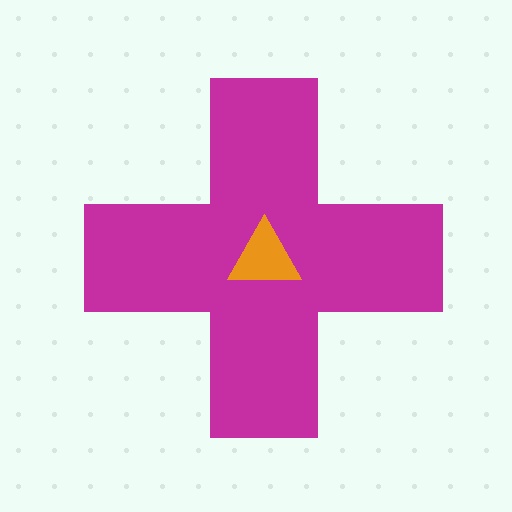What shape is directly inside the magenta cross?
The orange triangle.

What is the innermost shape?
The orange triangle.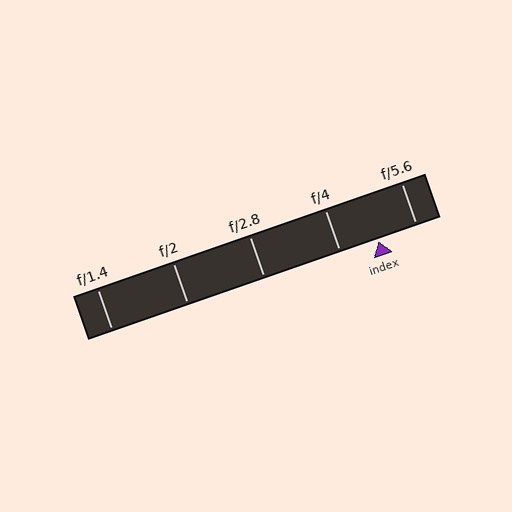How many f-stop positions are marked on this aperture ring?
There are 5 f-stop positions marked.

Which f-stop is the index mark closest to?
The index mark is closest to f/4.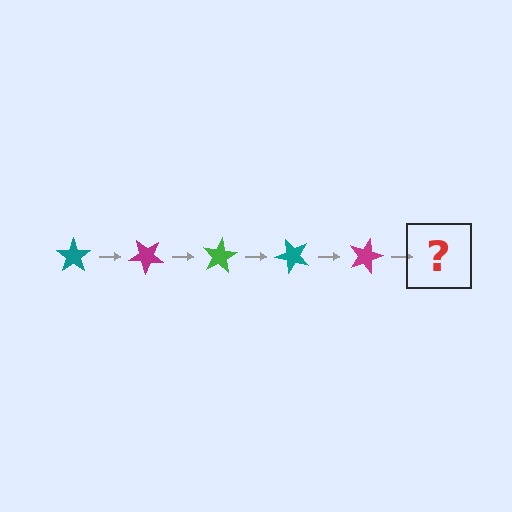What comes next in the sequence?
The next element should be a green star, rotated 200 degrees from the start.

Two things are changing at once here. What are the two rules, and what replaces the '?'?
The two rules are that it rotates 40 degrees each step and the color cycles through teal, magenta, and green. The '?' should be a green star, rotated 200 degrees from the start.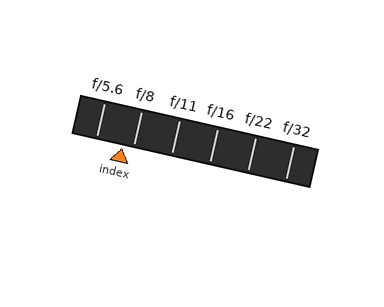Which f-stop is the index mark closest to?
The index mark is closest to f/8.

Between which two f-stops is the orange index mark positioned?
The index mark is between f/5.6 and f/8.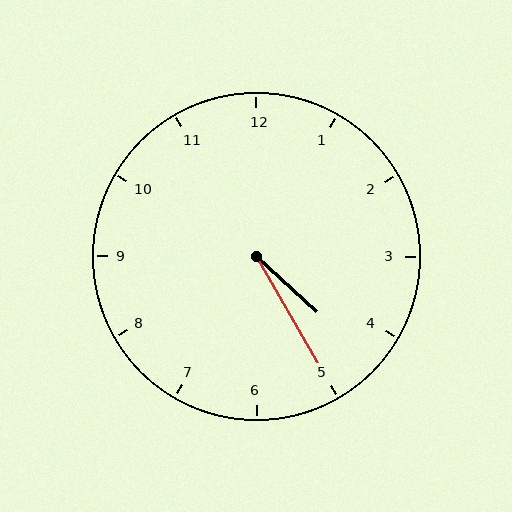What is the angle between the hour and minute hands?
Approximately 18 degrees.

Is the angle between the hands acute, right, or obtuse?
It is acute.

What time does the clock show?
4:25.